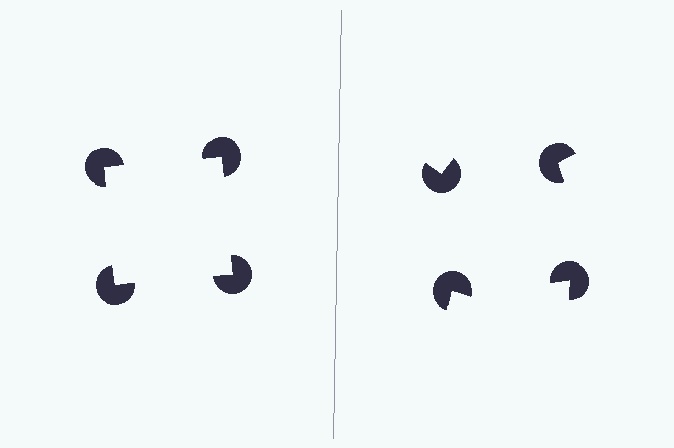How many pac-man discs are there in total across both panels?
8 — 4 on each side.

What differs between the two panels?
The pac-man discs are positioned identically on both sides; only the wedge orientations differ. On the left they align to a square; on the right they are misaligned.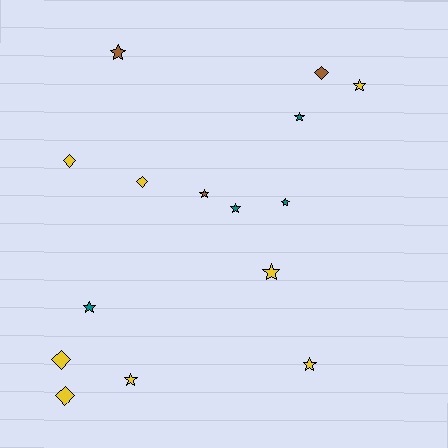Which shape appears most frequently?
Star, with 10 objects.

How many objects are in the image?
There are 15 objects.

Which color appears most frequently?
Yellow, with 8 objects.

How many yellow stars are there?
There are 4 yellow stars.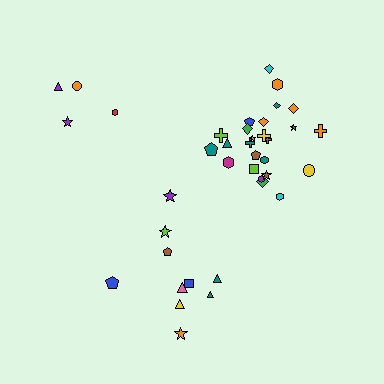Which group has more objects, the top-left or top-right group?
The top-right group.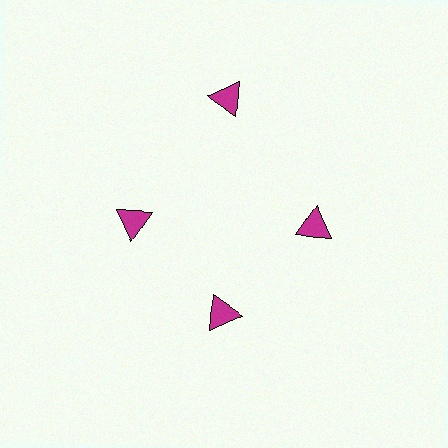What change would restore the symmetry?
The symmetry would be restored by moving it inward, back onto the ring so that all 4 triangles sit at equal angles and equal distance from the center.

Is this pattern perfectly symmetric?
No. The 4 magenta triangles are arranged in a ring, but one element near the 12 o'clock position is pushed outward from the center, breaking the 4-fold rotational symmetry.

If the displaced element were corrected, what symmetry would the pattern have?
It would have 4-fold rotational symmetry — the pattern would map onto itself every 90 degrees.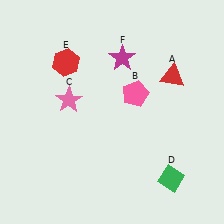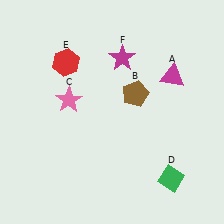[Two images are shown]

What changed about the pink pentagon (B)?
In Image 1, B is pink. In Image 2, it changed to brown.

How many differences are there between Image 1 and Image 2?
There are 2 differences between the two images.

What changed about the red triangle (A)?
In Image 1, A is red. In Image 2, it changed to magenta.